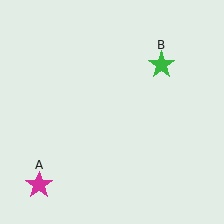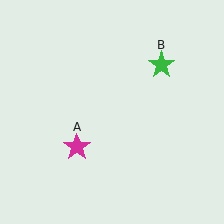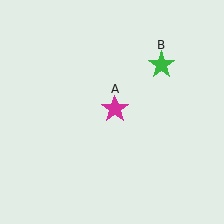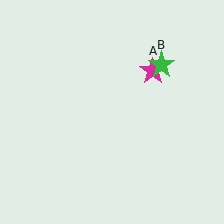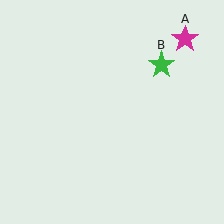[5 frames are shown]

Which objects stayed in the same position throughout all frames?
Green star (object B) remained stationary.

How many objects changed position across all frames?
1 object changed position: magenta star (object A).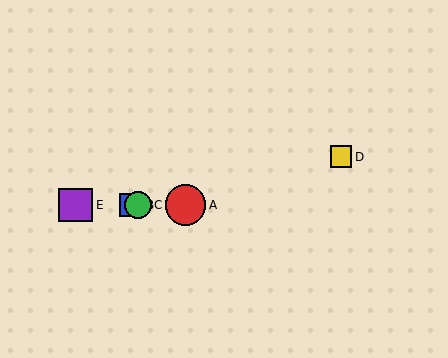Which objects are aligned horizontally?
Objects A, B, C, E are aligned horizontally.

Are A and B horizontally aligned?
Yes, both are at y≈205.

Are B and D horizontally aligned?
No, B is at y≈205 and D is at y≈157.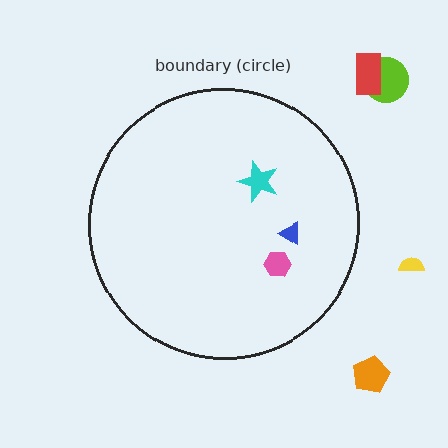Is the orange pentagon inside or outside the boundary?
Outside.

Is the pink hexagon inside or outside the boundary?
Inside.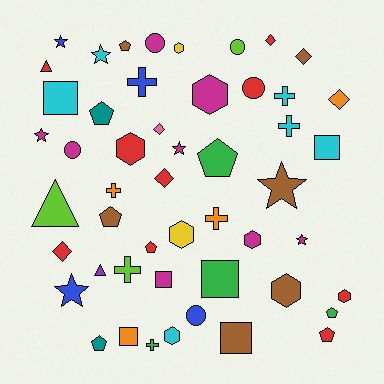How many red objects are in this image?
There are 9 red objects.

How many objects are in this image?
There are 50 objects.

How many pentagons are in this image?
There are 8 pentagons.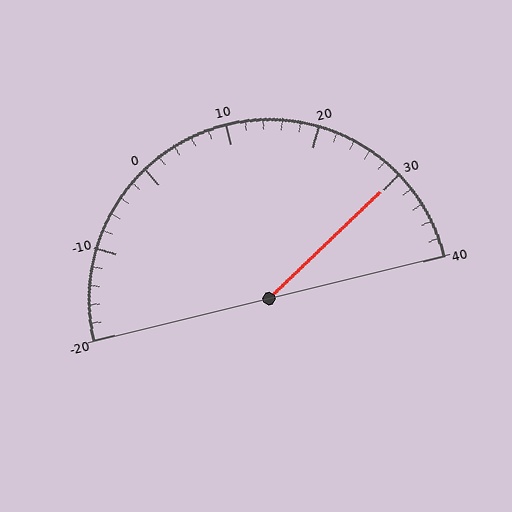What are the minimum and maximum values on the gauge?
The gauge ranges from -20 to 40.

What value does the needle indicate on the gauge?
The needle indicates approximately 30.